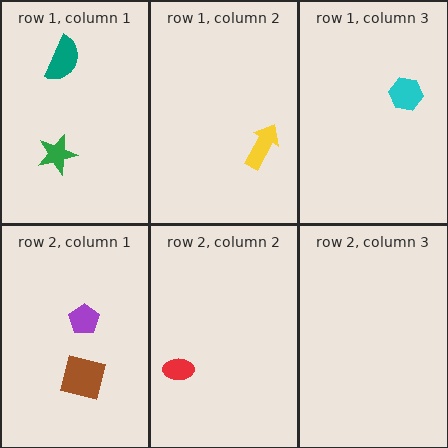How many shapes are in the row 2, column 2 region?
1.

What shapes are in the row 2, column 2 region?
The red ellipse.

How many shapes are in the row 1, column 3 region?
1.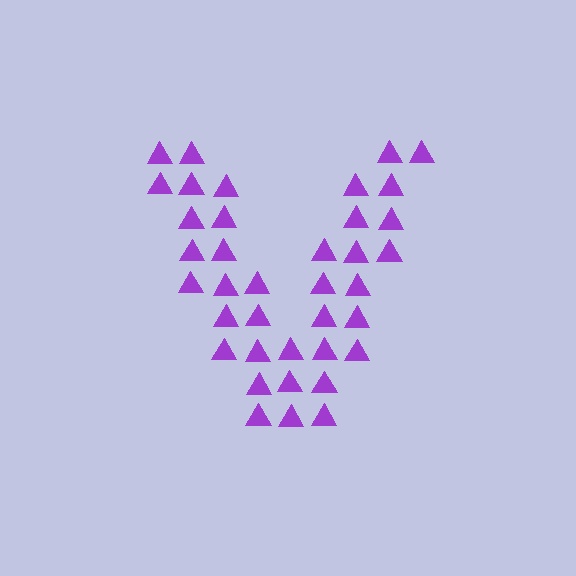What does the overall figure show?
The overall figure shows the letter V.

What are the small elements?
The small elements are triangles.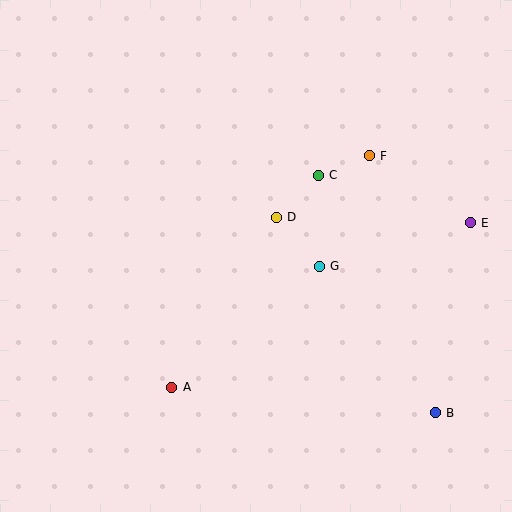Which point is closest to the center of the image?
Point D at (276, 217) is closest to the center.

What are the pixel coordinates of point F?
Point F is at (369, 156).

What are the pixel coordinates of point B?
Point B is at (435, 413).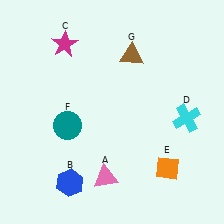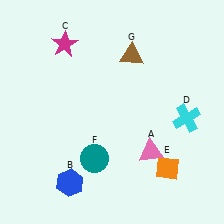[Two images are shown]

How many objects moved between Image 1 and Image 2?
2 objects moved between the two images.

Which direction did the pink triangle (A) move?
The pink triangle (A) moved right.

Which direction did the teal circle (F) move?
The teal circle (F) moved down.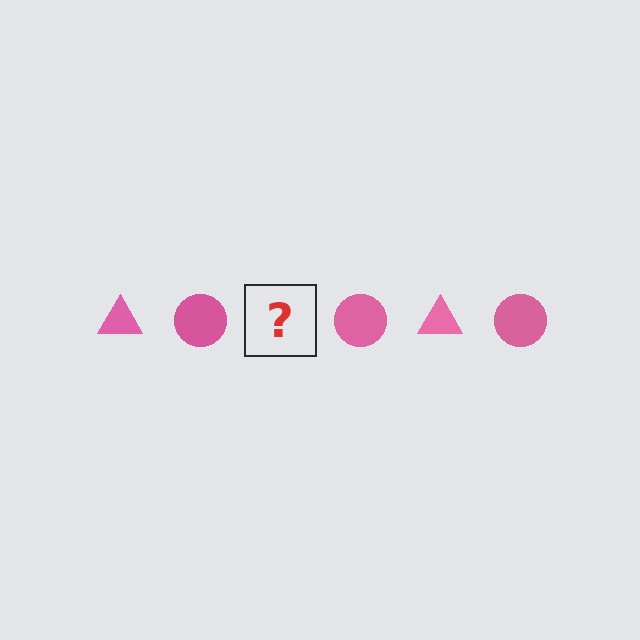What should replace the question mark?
The question mark should be replaced with a pink triangle.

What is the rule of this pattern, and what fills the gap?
The rule is that the pattern cycles through triangle, circle shapes in pink. The gap should be filled with a pink triangle.